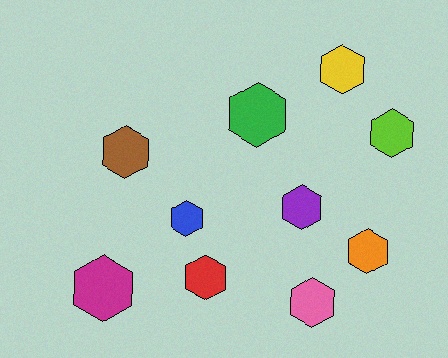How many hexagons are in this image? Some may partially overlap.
There are 10 hexagons.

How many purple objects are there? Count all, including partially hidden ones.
There is 1 purple object.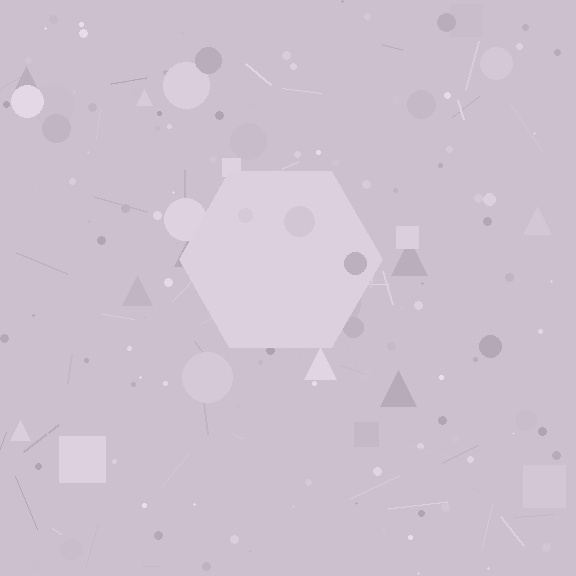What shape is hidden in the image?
A hexagon is hidden in the image.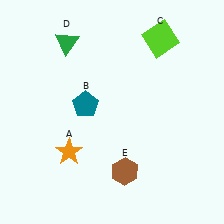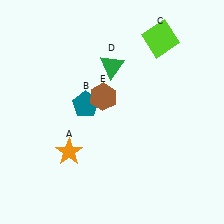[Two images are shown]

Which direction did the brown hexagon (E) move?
The brown hexagon (E) moved up.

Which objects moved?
The objects that moved are: the green triangle (D), the brown hexagon (E).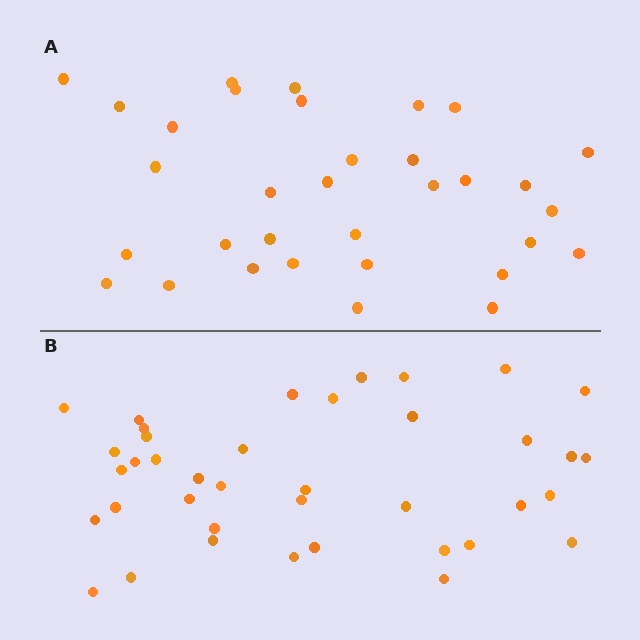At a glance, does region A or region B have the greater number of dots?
Region B (the bottom region) has more dots.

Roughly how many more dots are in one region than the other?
Region B has about 6 more dots than region A.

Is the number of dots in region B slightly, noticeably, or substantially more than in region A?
Region B has only slightly more — the two regions are fairly close. The ratio is roughly 1.2 to 1.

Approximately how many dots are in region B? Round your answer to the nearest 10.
About 40 dots. (The exact count is 39, which rounds to 40.)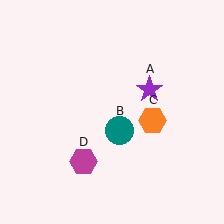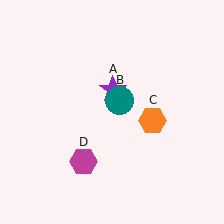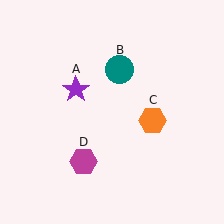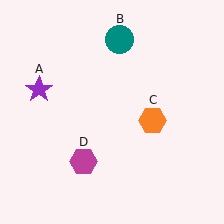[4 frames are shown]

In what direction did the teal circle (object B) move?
The teal circle (object B) moved up.